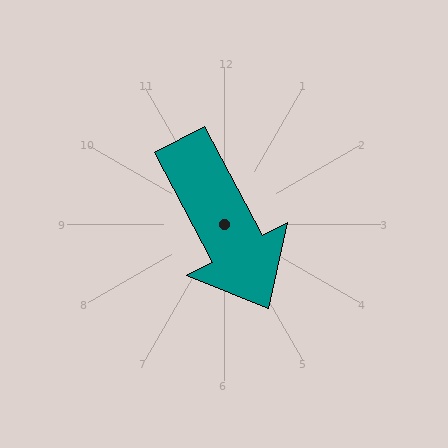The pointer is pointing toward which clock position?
Roughly 5 o'clock.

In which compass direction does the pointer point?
Southeast.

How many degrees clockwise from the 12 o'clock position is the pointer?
Approximately 152 degrees.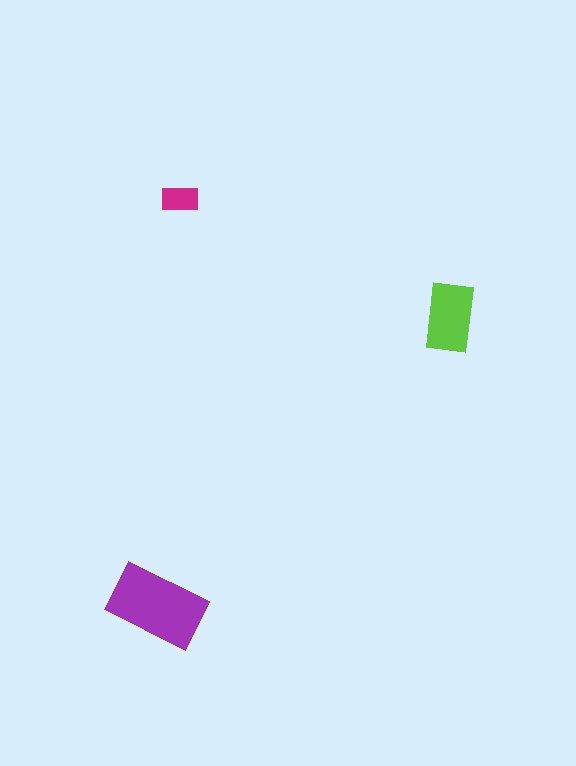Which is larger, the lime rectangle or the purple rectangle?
The purple one.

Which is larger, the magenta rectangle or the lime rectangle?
The lime one.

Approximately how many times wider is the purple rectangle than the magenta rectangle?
About 2.5 times wider.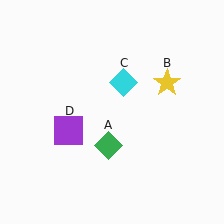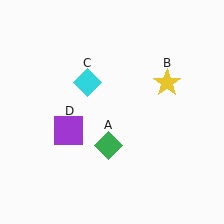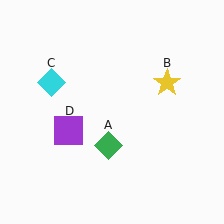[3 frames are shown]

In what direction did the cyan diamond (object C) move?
The cyan diamond (object C) moved left.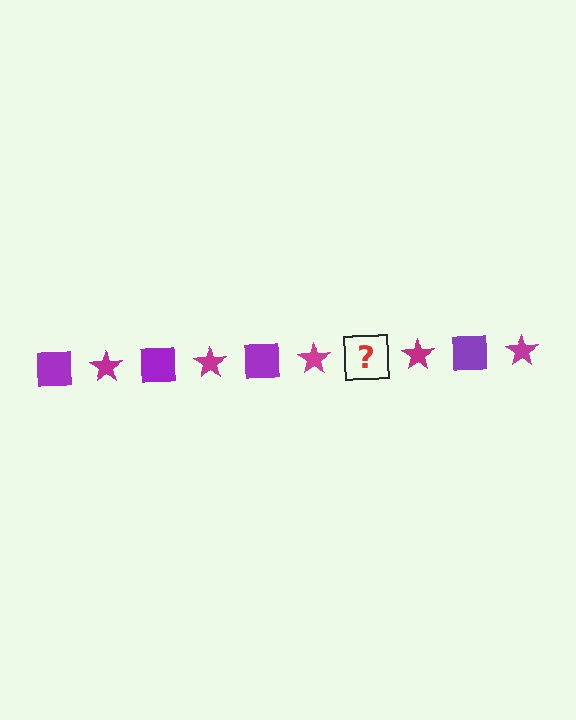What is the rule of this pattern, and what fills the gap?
The rule is that the pattern alternates between purple square and magenta star. The gap should be filled with a purple square.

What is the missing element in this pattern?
The missing element is a purple square.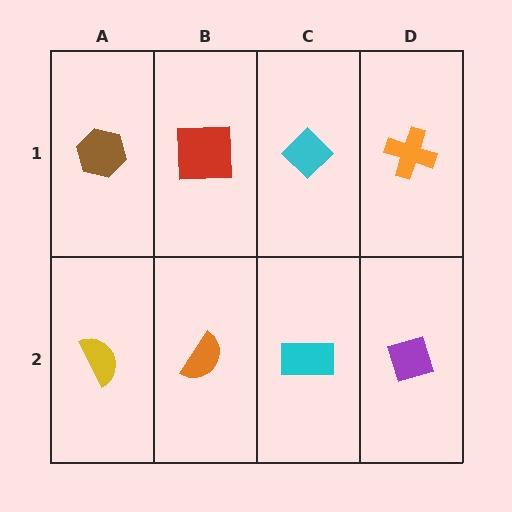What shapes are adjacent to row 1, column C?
A cyan rectangle (row 2, column C), a red square (row 1, column B), an orange cross (row 1, column D).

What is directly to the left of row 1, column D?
A cyan diamond.